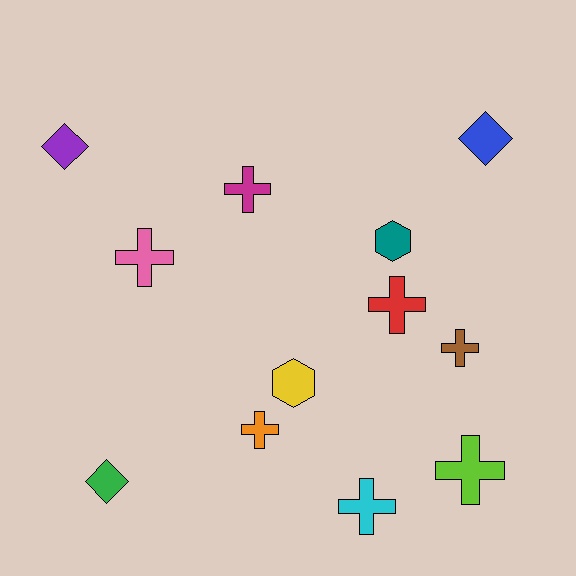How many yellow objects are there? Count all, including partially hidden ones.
There is 1 yellow object.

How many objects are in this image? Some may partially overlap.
There are 12 objects.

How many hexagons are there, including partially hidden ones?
There are 2 hexagons.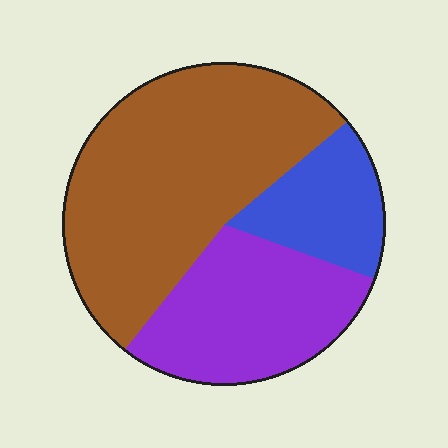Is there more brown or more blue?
Brown.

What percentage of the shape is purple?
Purple covers 30% of the shape.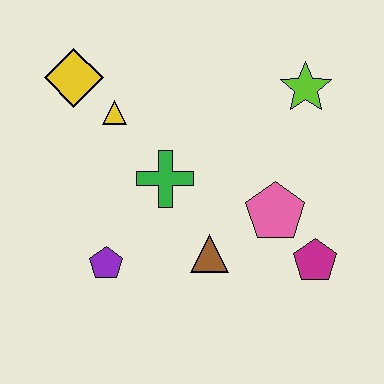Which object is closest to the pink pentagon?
The magenta pentagon is closest to the pink pentagon.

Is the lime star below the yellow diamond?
Yes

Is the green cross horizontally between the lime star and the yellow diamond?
Yes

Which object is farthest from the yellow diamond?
The magenta pentagon is farthest from the yellow diamond.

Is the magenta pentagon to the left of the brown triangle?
No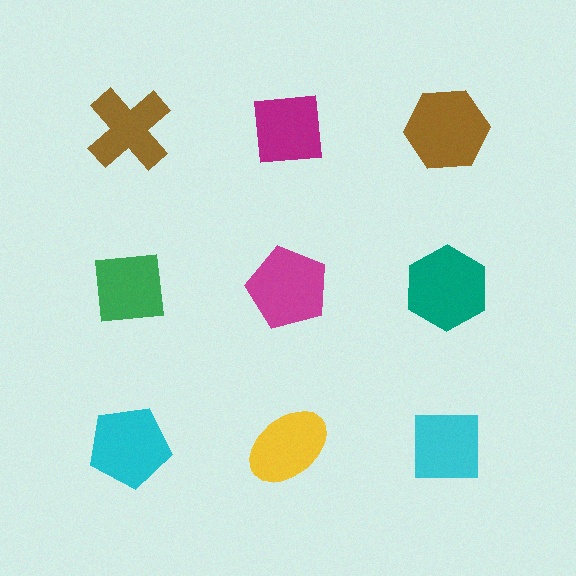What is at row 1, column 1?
A brown cross.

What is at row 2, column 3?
A teal hexagon.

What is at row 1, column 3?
A brown hexagon.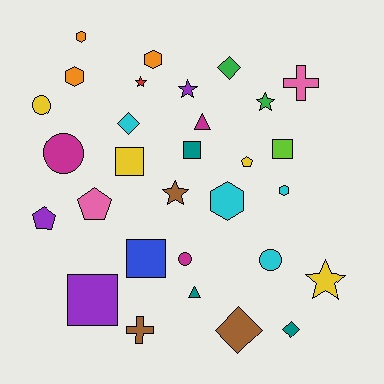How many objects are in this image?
There are 30 objects.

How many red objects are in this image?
There is 1 red object.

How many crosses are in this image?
There are 2 crosses.